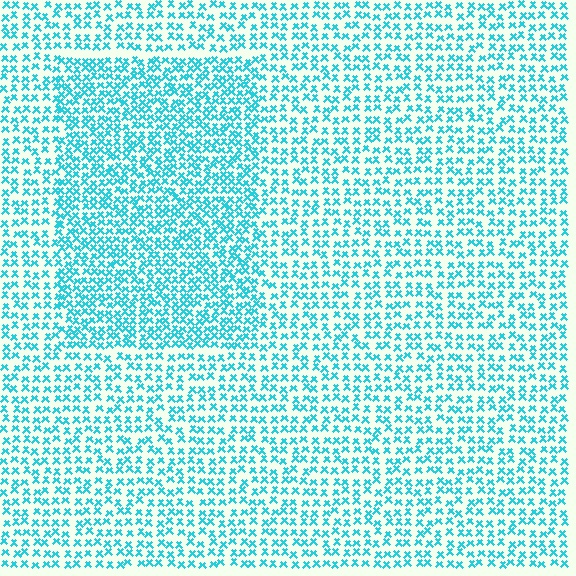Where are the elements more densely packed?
The elements are more densely packed inside the rectangle boundary.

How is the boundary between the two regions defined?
The boundary is defined by a change in element density (approximately 1.6x ratio). All elements are the same color, size, and shape.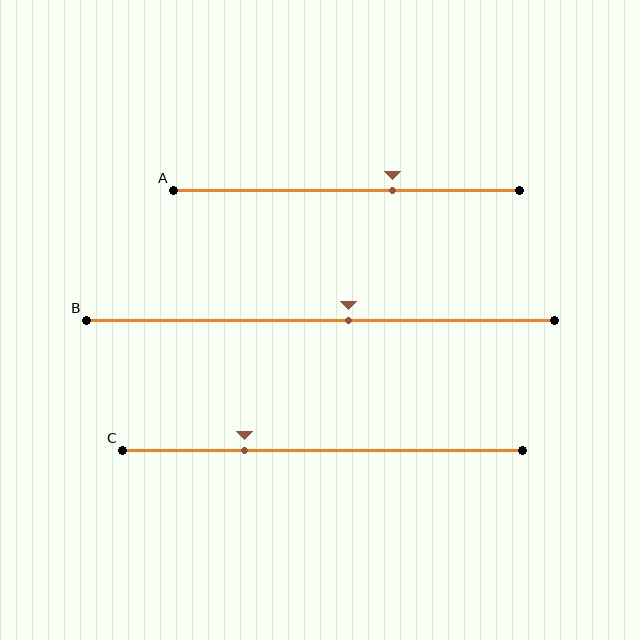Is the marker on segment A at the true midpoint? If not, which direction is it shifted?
No, the marker on segment A is shifted to the right by about 13% of the segment length.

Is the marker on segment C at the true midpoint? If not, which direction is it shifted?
No, the marker on segment C is shifted to the left by about 19% of the segment length.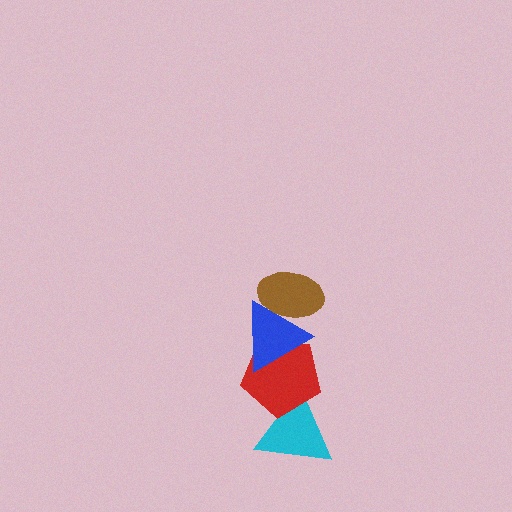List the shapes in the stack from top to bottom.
From top to bottom: the brown ellipse, the blue triangle, the red pentagon, the cyan triangle.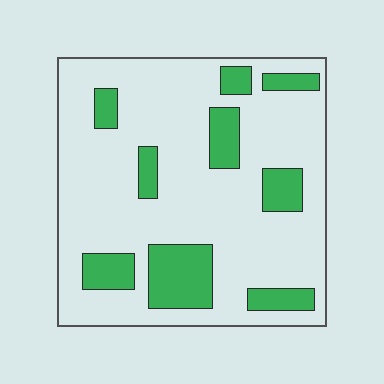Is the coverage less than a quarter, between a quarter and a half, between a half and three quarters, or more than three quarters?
Less than a quarter.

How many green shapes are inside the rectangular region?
9.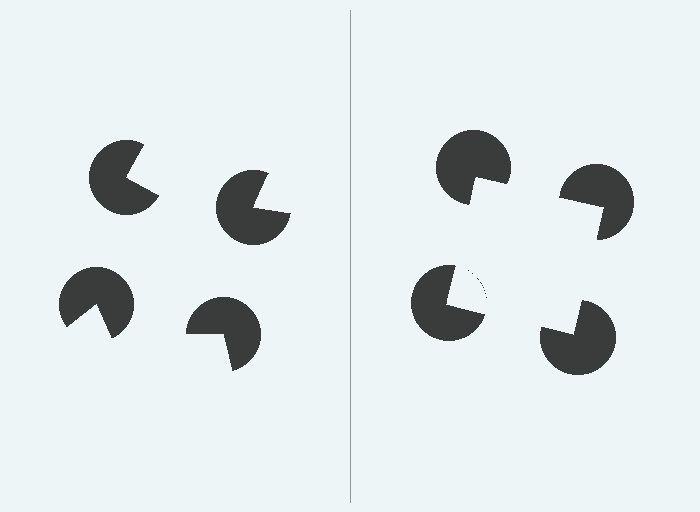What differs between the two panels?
The pac-man discs are positioned identically on both sides; only the wedge orientations differ. On the right they align to a square; on the left they are misaligned.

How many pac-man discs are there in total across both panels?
8 — 4 on each side.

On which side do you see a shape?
An illusory square appears on the right side. On the left side the wedge cuts are rotated, so no coherent shape forms.